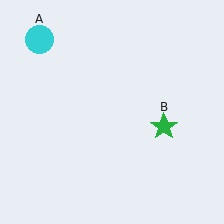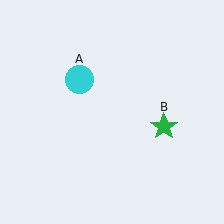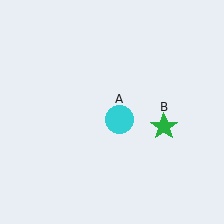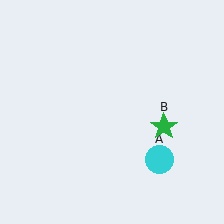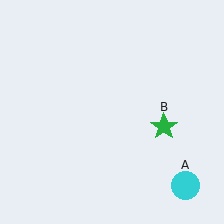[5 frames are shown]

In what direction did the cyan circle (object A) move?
The cyan circle (object A) moved down and to the right.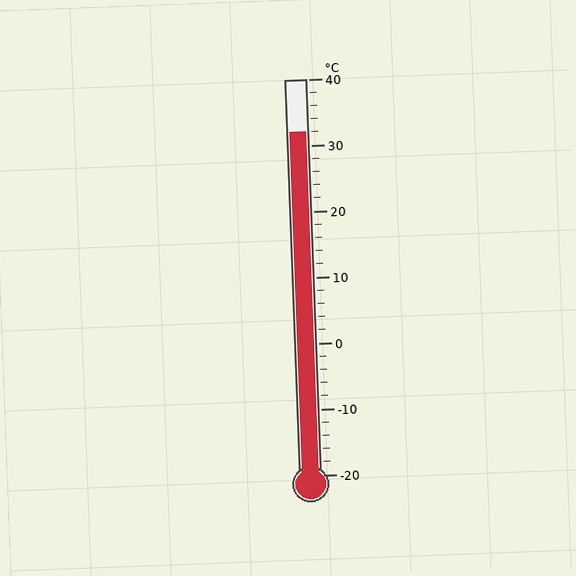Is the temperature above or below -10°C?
The temperature is above -10°C.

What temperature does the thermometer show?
The thermometer shows approximately 32°C.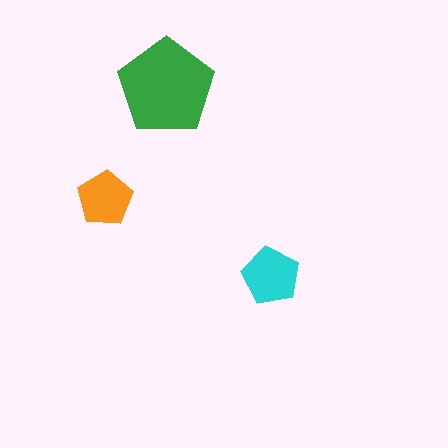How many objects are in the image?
There are 3 objects in the image.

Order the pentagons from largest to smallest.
the green one, the cyan one, the orange one.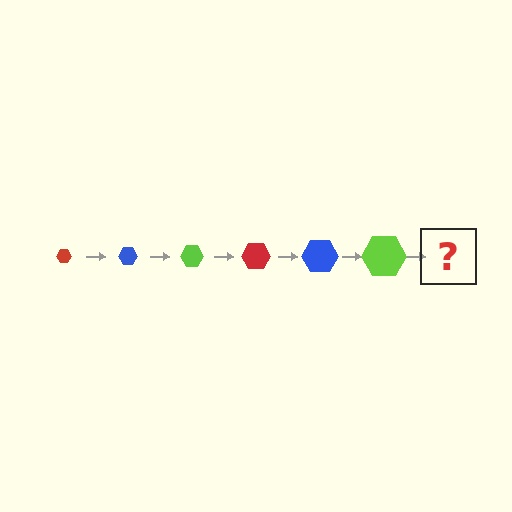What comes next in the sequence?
The next element should be a red hexagon, larger than the previous one.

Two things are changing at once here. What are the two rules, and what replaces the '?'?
The two rules are that the hexagon grows larger each step and the color cycles through red, blue, and lime. The '?' should be a red hexagon, larger than the previous one.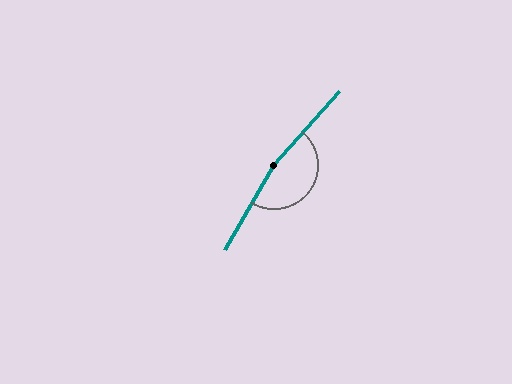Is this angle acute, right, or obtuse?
It is obtuse.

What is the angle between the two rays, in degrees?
Approximately 169 degrees.